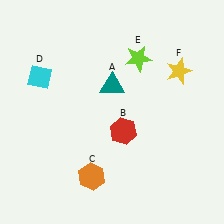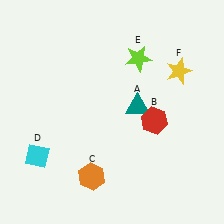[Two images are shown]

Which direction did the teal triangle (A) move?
The teal triangle (A) moved right.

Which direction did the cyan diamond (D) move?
The cyan diamond (D) moved down.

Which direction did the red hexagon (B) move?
The red hexagon (B) moved right.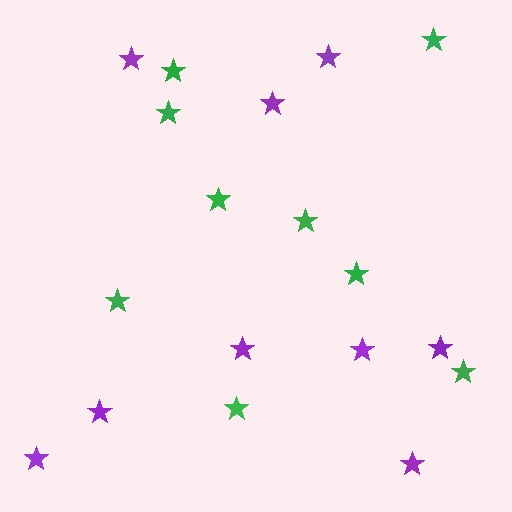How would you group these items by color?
There are 2 groups: one group of purple stars (9) and one group of green stars (9).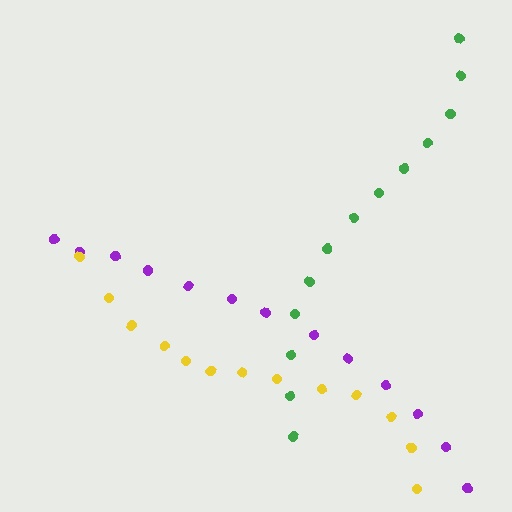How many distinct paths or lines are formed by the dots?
There are 3 distinct paths.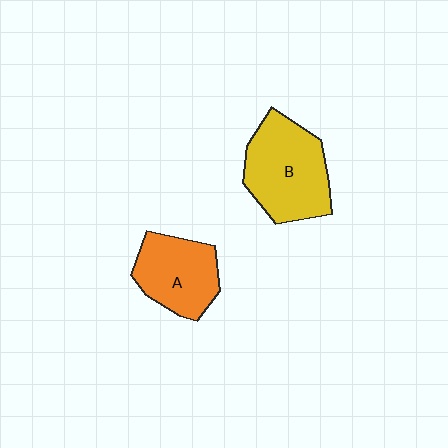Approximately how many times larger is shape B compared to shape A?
Approximately 1.3 times.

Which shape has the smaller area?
Shape A (orange).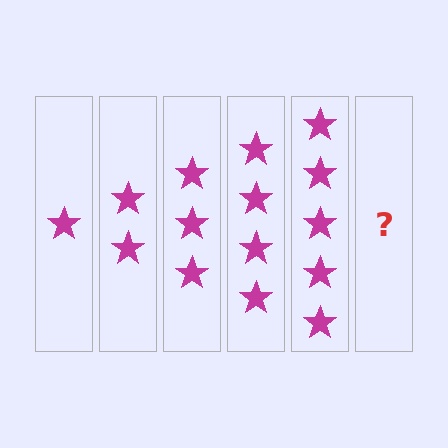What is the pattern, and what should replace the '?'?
The pattern is that each step adds one more star. The '?' should be 6 stars.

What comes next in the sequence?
The next element should be 6 stars.